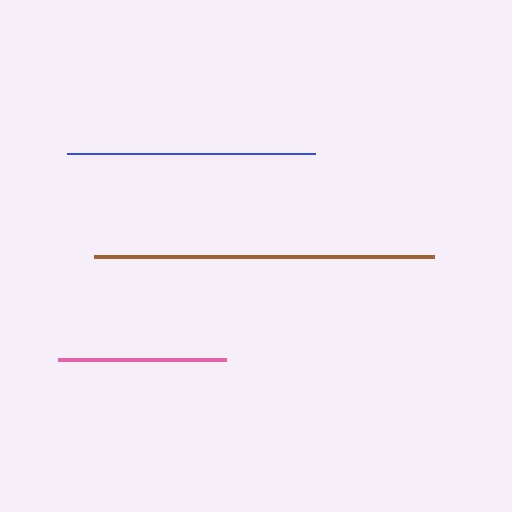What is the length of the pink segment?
The pink segment is approximately 168 pixels long.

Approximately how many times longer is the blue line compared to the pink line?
The blue line is approximately 1.5 times the length of the pink line.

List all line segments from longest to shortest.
From longest to shortest: brown, blue, pink.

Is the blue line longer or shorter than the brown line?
The brown line is longer than the blue line.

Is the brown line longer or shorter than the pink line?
The brown line is longer than the pink line.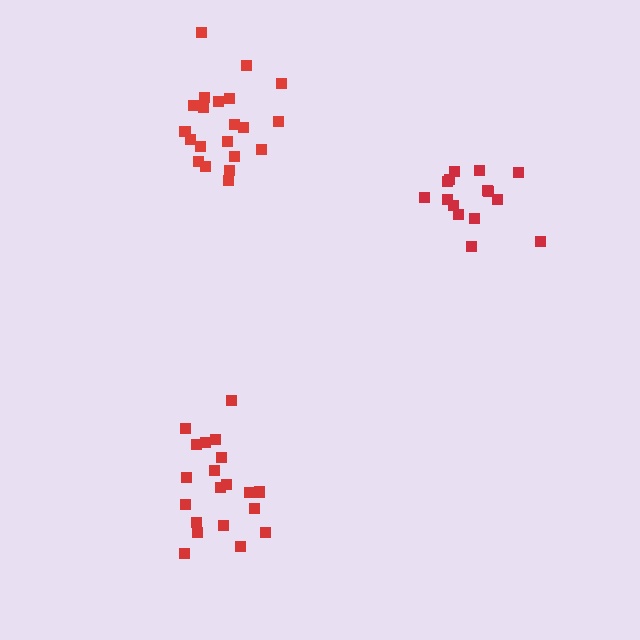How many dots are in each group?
Group 1: 21 dots, Group 2: 15 dots, Group 3: 20 dots (56 total).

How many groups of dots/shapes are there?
There are 3 groups.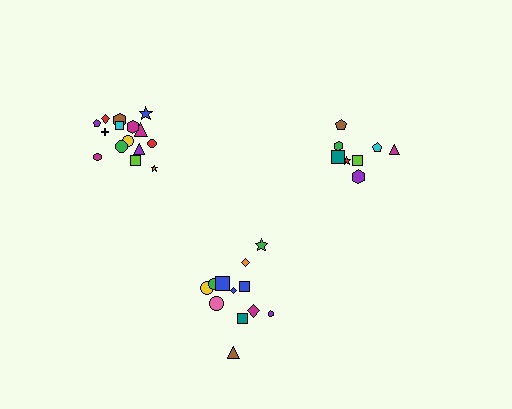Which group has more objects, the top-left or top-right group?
The top-left group.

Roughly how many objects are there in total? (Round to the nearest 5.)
Roughly 35 objects in total.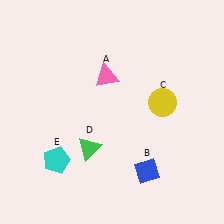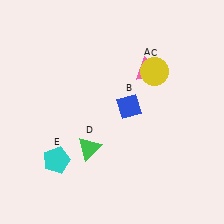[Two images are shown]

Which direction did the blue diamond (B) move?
The blue diamond (B) moved up.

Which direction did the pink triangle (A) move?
The pink triangle (A) moved right.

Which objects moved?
The objects that moved are: the pink triangle (A), the blue diamond (B), the yellow circle (C).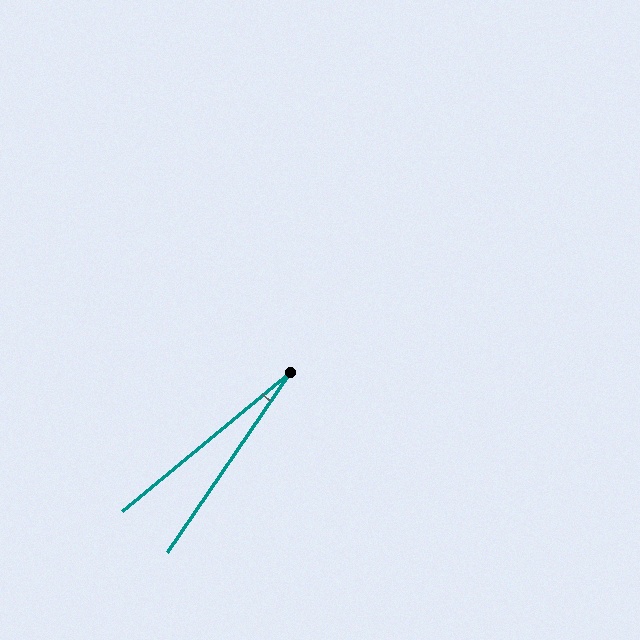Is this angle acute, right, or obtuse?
It is acute.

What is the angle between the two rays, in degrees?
Approximately 16 degrees.